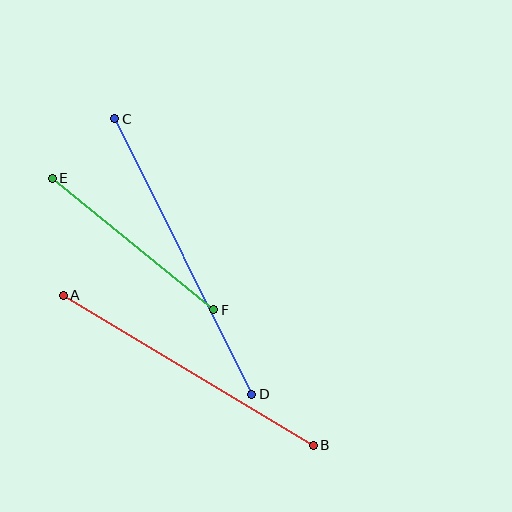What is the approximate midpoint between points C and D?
The midpoint is at approximately (183, 256) pixels.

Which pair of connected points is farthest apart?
Points C and D are farthest apart.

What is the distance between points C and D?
The distance is approximately 308 pixels.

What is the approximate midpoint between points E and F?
The midpoint is at approximately (133, 244) pixels.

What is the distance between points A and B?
The distance is approximately 292 pixels.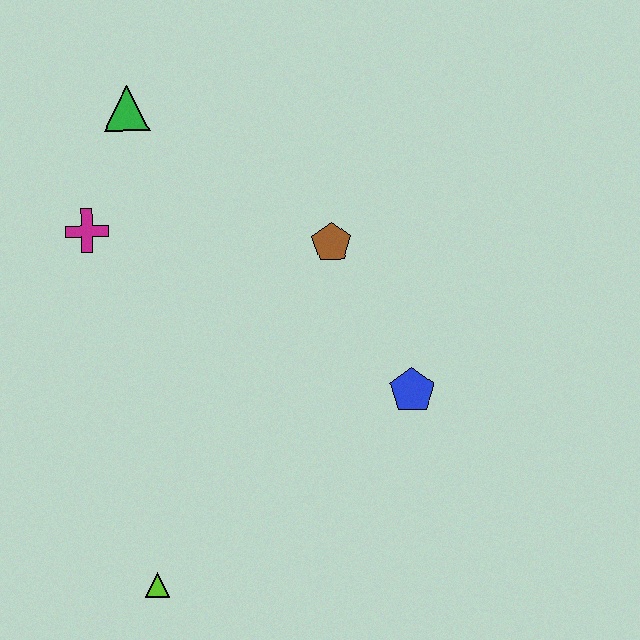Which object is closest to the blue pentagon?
The brown pentagon is closest to the blue pentagon.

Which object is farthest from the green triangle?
The lime triangle is farthest from the green triangle.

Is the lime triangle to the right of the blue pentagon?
No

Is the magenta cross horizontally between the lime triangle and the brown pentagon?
No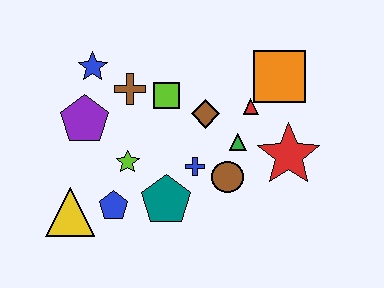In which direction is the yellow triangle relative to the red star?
The yellow triangle is to the left of the red star.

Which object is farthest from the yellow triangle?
The orange square is farthest from the yellow triangle.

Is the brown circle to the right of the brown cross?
Yes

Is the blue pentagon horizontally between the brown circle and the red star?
No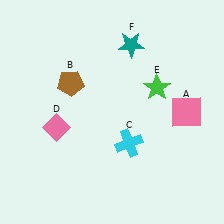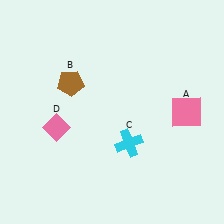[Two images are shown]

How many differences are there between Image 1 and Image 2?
There are 2 differences between the two images.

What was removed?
The teal star (F), the green star (E) were removed in Image 2.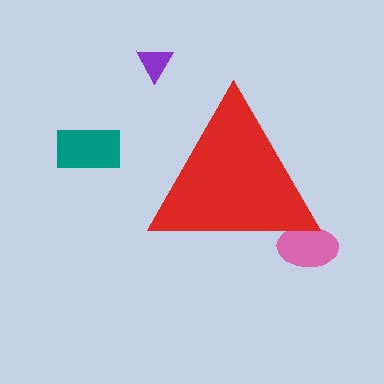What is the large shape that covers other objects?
A red triangle.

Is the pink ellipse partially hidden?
Yes, the pink ellipse is partially hidden behind the red triangle.